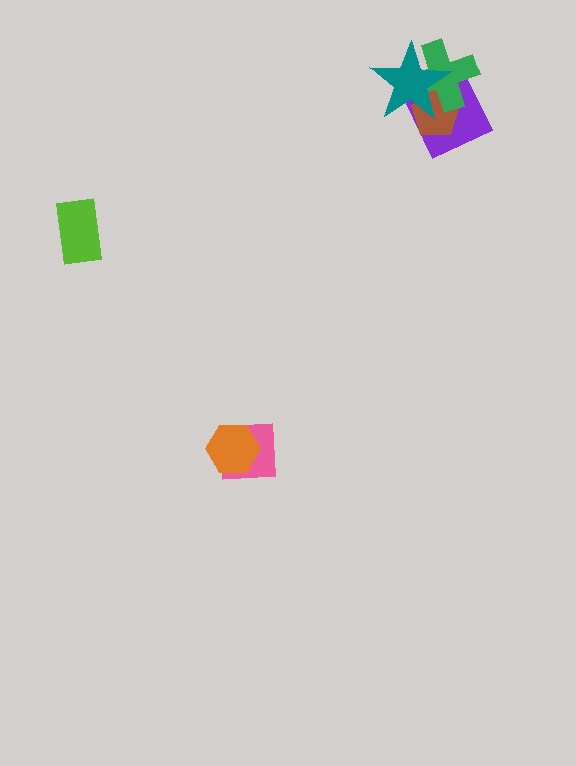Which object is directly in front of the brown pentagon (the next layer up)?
The green cross is directly in front of the brown pentagon.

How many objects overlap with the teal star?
3 objects overlap with the teal star.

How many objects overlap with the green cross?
3 objects overlap with the green cross.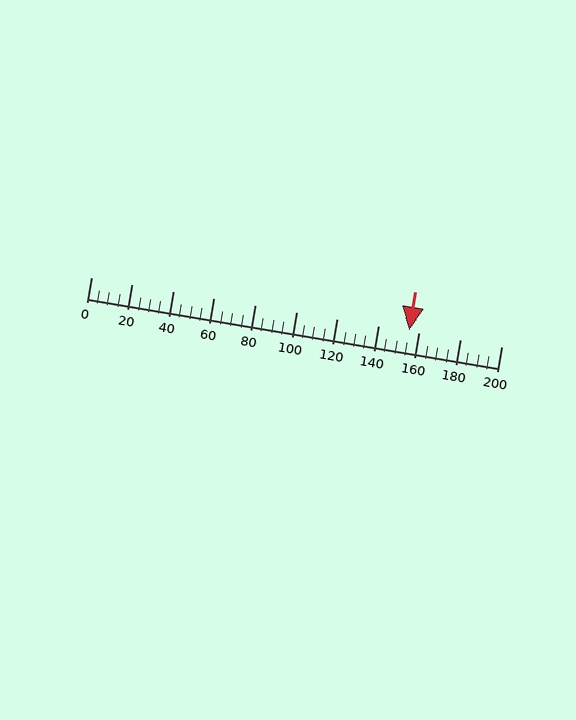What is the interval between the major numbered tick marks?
The major tick marks are spaced 20 units apart.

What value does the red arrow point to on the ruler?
The red arrow points to approximately 155.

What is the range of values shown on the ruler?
The ruler shows values from 0 to 200.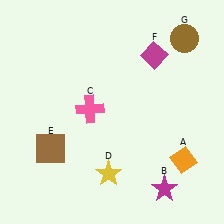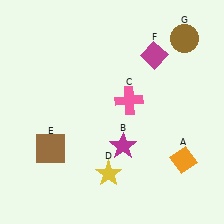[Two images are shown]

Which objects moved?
The objects that moved are: the magenta star (B), the pink cross (C).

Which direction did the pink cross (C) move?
The pink cross (C) moved right.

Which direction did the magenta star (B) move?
The magenta star (B) moved up.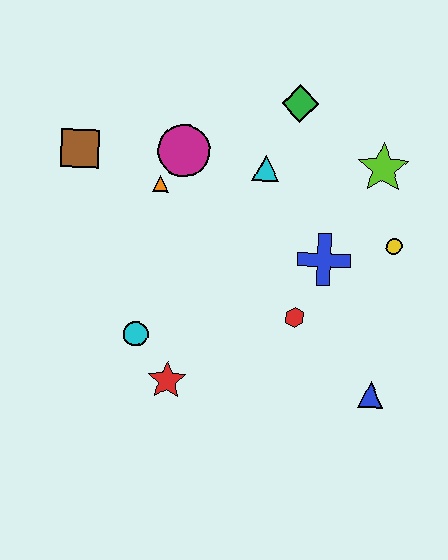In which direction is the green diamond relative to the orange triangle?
The green diamond is to the right of the orange triangle.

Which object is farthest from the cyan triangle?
The blue triangle is farthest from the cyan triangle.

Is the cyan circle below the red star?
No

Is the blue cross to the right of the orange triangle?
Yes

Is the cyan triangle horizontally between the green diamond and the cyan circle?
Yes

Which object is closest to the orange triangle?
The magenta circle is closest to the orange triangle.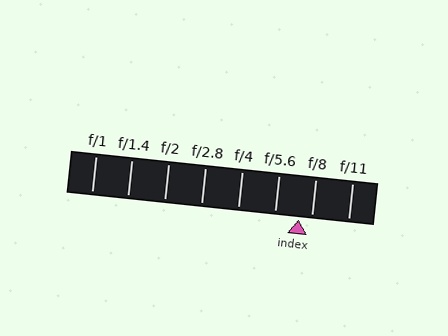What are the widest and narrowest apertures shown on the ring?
The widest aperture shown is f/1 and the narrowest is f/11.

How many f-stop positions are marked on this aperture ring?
There are 8 f-stop positions marked.